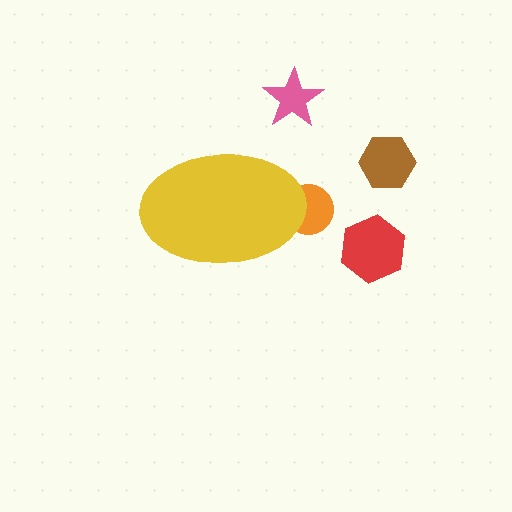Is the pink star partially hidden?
No, the pink star is fully visible.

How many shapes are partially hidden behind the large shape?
1 shape is partially hidden.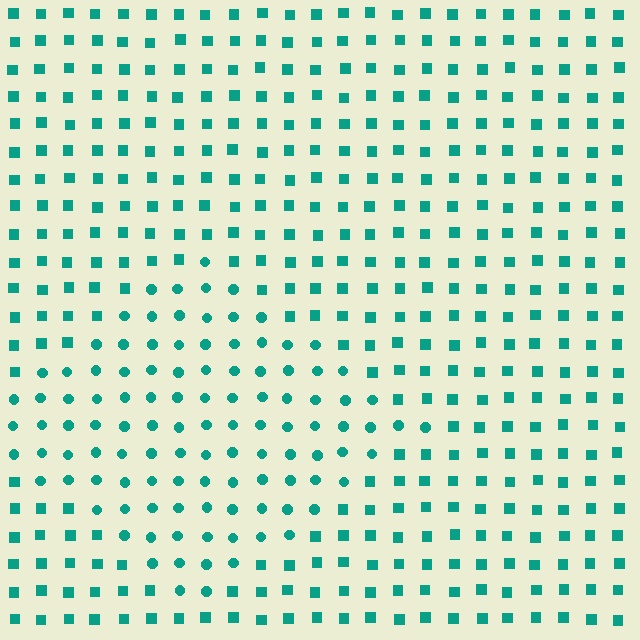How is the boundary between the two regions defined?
The boundary is defined by a change in element shape: circles inside vs. squares outside. All elements share the same color and spacing.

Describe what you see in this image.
The image is filled with small teal elements arranged in a uniform grid. A diamond-shaped region contains circles, while the surrounding area contains squares. The boundary is defined purely by the change in element shape.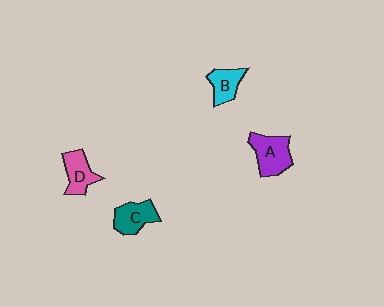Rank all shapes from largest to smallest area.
From largest to smallest: A (purple), C (teal), D (pink), B (cyan).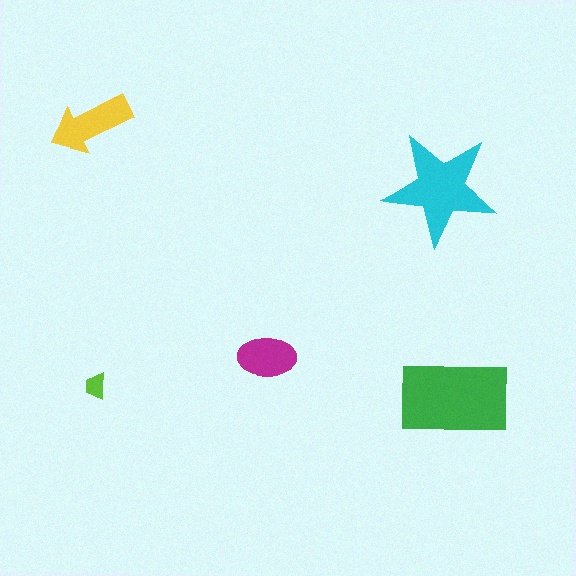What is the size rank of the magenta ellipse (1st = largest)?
4th.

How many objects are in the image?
There are 5 objects in the image.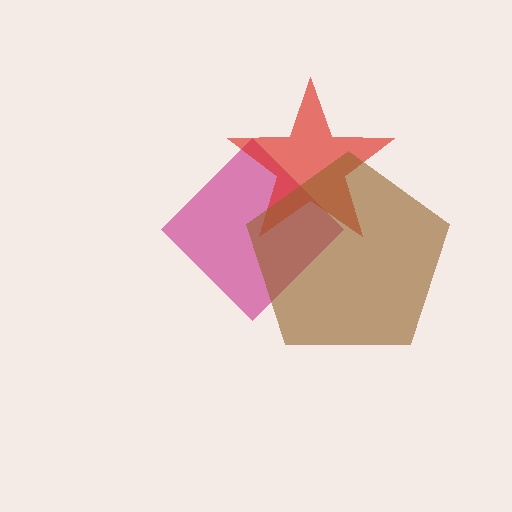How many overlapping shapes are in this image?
There are 3 overlapping shapes in the image.